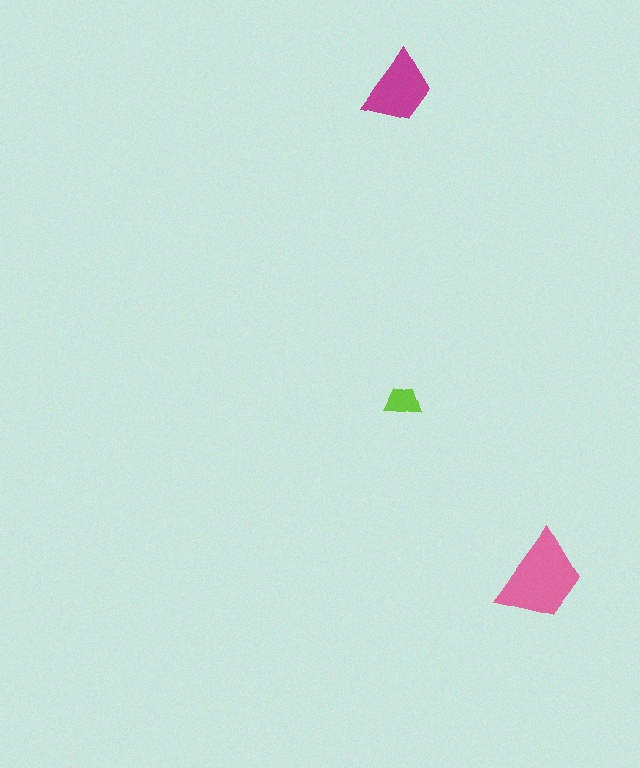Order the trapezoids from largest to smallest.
the pink one, the magenta one, the lime one.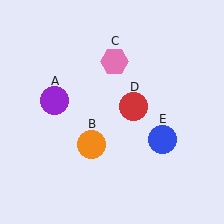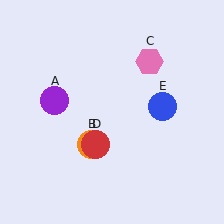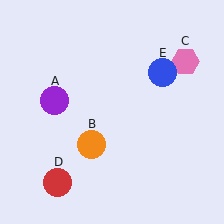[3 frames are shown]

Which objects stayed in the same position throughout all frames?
Purple circle (object A) and orange circle (object B) remained stationary.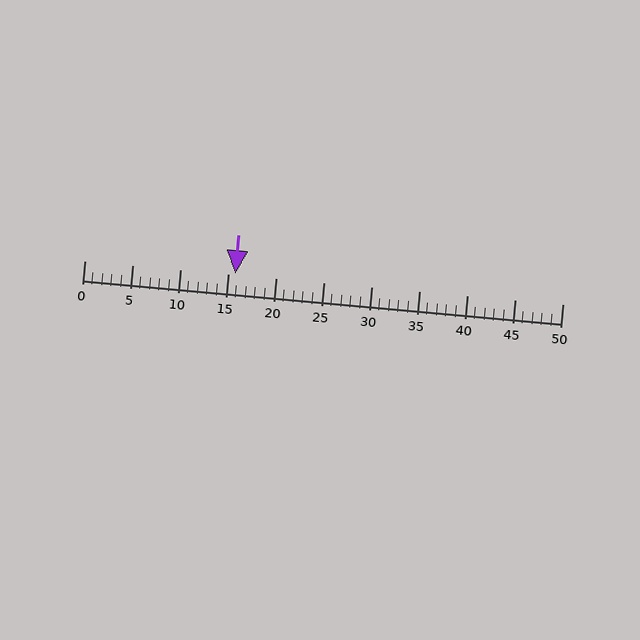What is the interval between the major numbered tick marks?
The major tick marks are spaced 5 units apart.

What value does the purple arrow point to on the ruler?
The purple arrow points to approximately 16.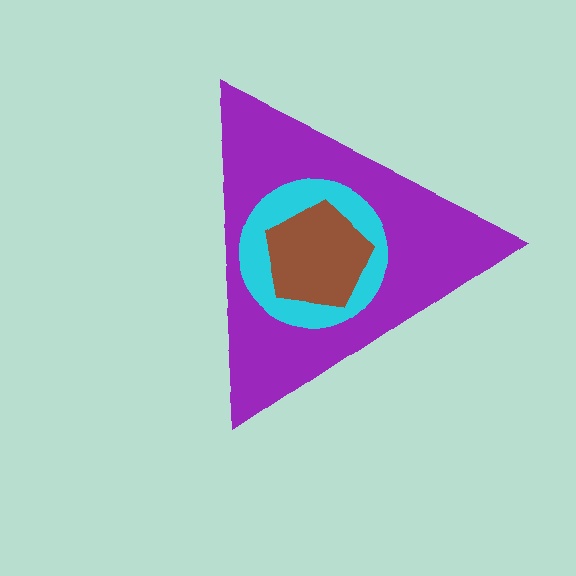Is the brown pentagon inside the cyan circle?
Yes.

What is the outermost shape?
The purple triangle.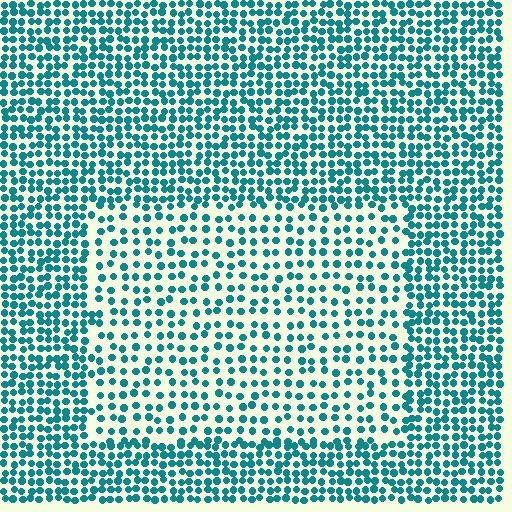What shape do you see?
I see a rectangle.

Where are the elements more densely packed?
The elements are more densely packed outside the rectangle boundary.